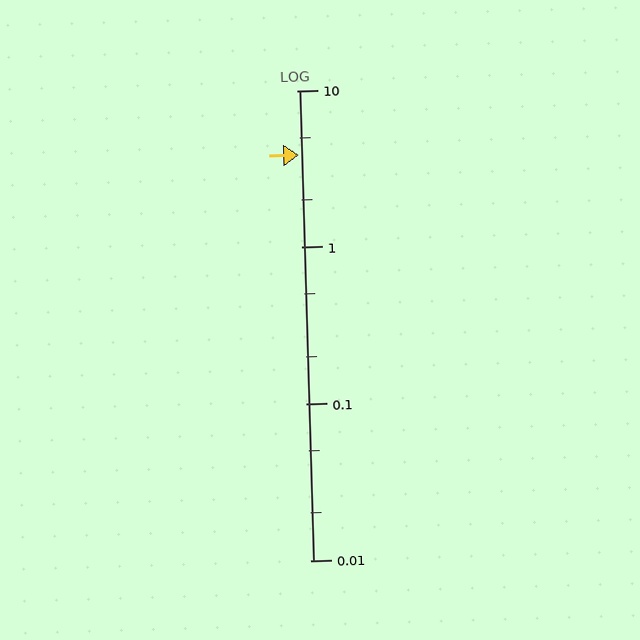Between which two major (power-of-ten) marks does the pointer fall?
The pointer is between 1 and 10.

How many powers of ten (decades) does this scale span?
The scale spans 3 decades, from 0.01 to 10.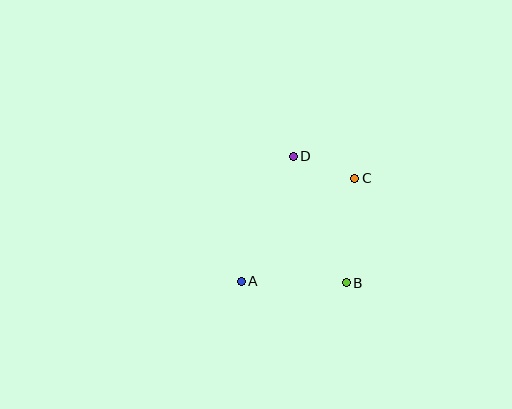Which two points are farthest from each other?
Points A and C are farthest from each other.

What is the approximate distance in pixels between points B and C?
The distance between B and C is approximately 105 pixels.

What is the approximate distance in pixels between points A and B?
The distance between A and B is approximately 105 pixels.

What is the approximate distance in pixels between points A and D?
The distance between A and D is approximately 135 pixels.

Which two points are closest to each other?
Points C and D are closest to each other.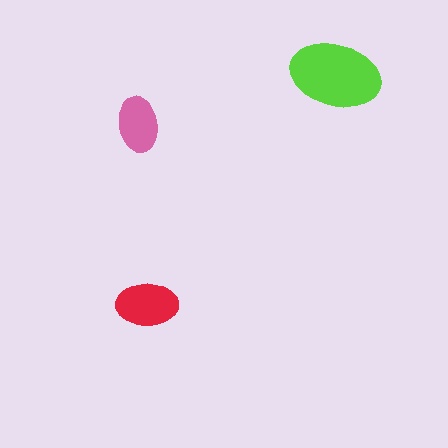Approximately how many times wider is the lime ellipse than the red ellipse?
About 1.5 times wider.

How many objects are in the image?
There are 3 objects in the image.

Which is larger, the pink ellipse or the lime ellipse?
The lime one.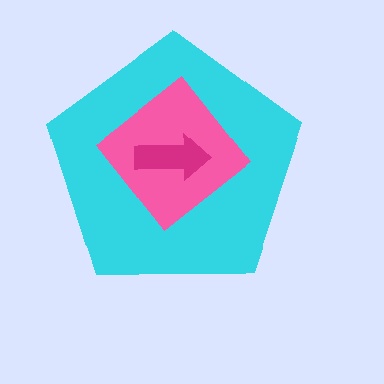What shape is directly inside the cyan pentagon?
The pink diamond.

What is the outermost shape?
The cyan pentagon.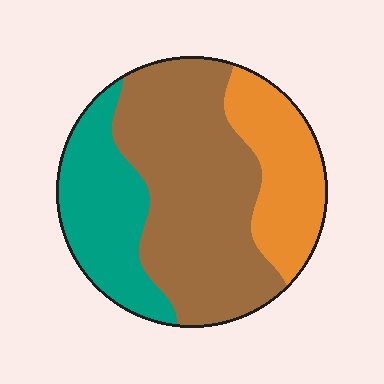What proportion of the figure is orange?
Orange covers 23% of the figure.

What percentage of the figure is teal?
Teal covers about 25% of the figure.